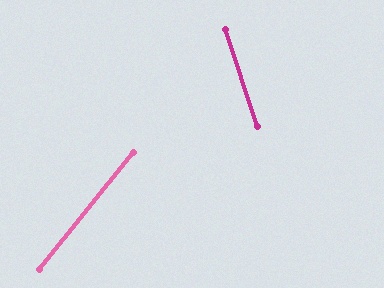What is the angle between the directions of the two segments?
Approximately 57 degrees.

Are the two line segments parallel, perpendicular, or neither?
Neither parallel nor perpendicular — they differ by about 57°.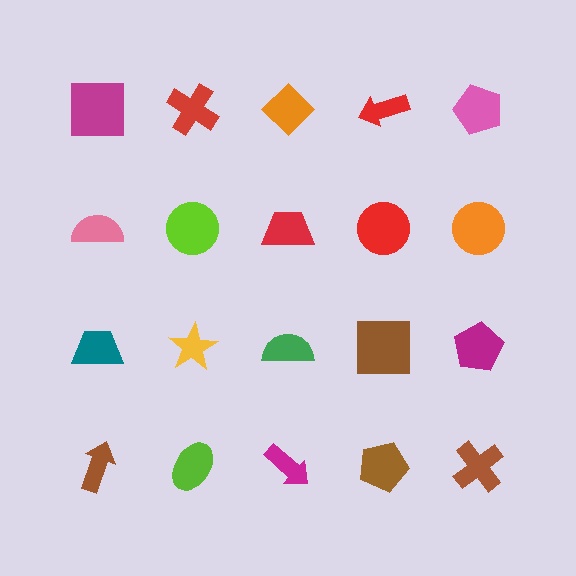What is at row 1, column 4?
A red arrow.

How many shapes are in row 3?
5 shapes.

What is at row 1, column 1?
A magenta square.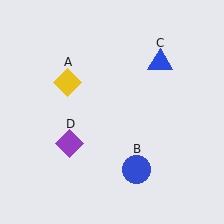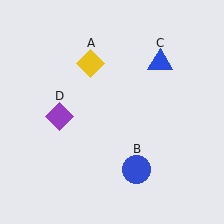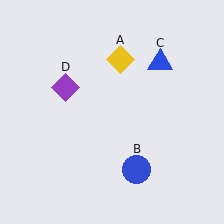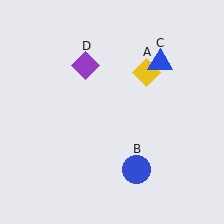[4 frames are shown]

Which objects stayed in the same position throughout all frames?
Blue circle (object B) and blue triangle (object C) remained stationary.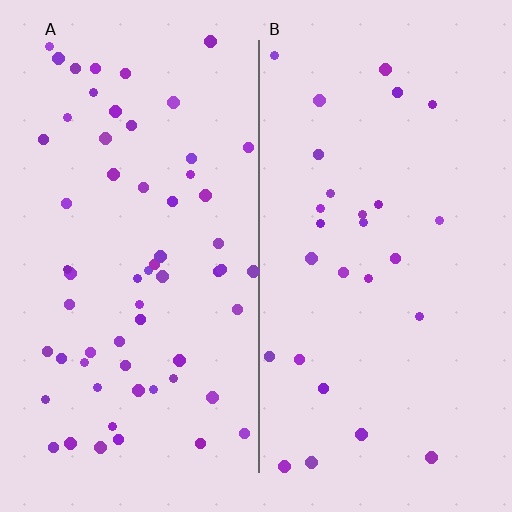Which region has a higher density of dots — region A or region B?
A (the left).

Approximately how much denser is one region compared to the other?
Approximately 2.2× — region A over region B.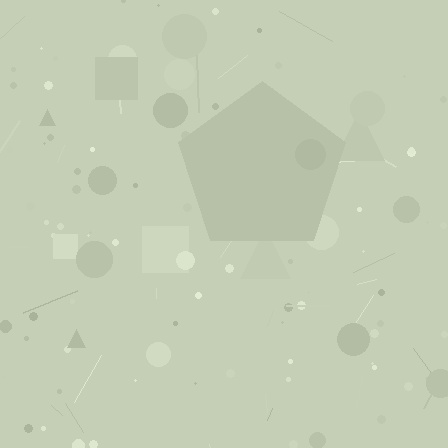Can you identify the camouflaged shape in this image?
The camouflaged shape is a pentagon.